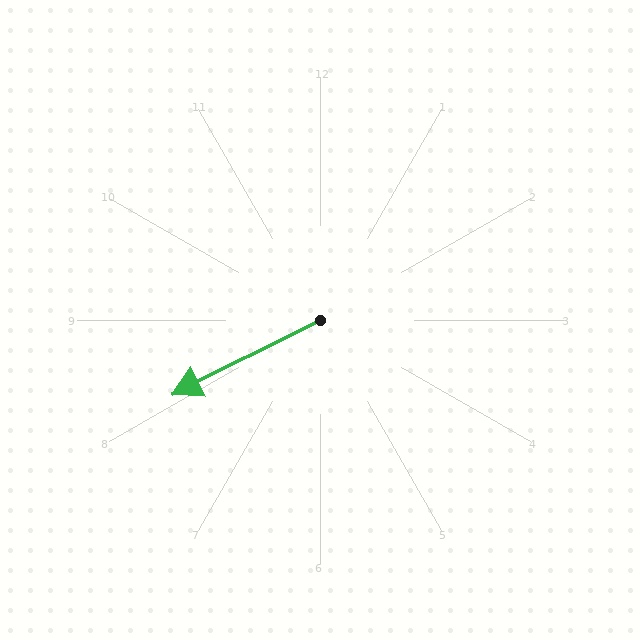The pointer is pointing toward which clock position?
Roughly 8 o'clock.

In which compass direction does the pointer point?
Southwest.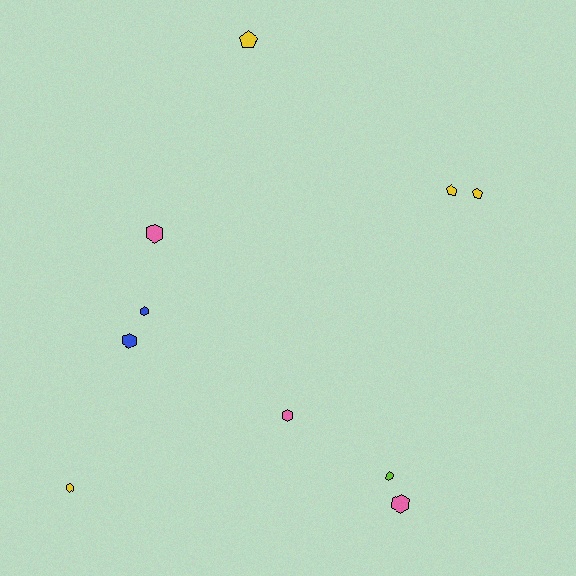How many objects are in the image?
There are 10 objects.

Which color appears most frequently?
Yellow, with 4 objects.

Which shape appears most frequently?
Hexagon, with 7 objects.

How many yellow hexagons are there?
There is 1 yellow hexagon.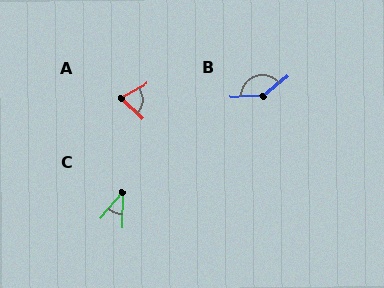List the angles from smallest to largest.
C (40°), A (72°), B (141°).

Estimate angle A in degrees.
Approximately 72 degrees.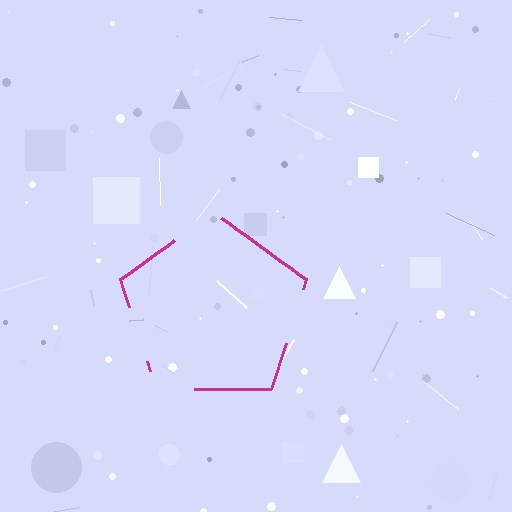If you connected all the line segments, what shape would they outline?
They would outline a pentagon.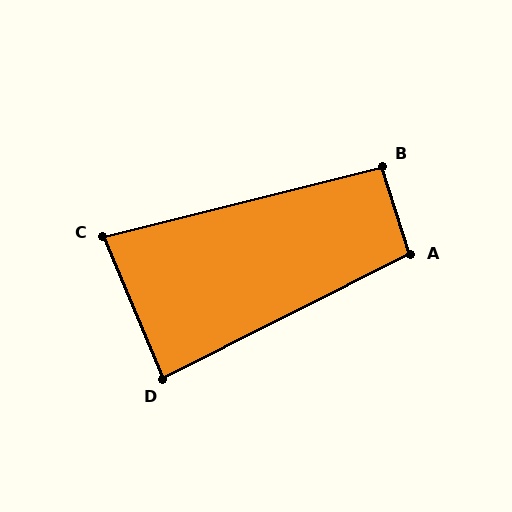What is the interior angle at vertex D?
Approximately 86 degrees (approximately right).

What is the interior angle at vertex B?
Approximately 94 degrees (approximately right).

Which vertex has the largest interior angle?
A, at approximately 99 degrees.